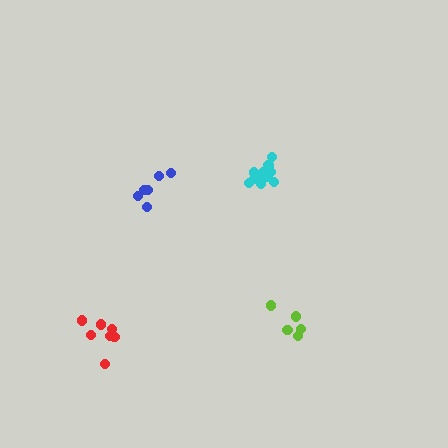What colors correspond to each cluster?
The clusters are colored: cyan, blue, red, lime.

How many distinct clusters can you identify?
There are 4 distinct clusters.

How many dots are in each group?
Group 1: 11 dots, Group 2: 6 dots, Group 3: 8 dots, Group 4: 6 dots (31 total).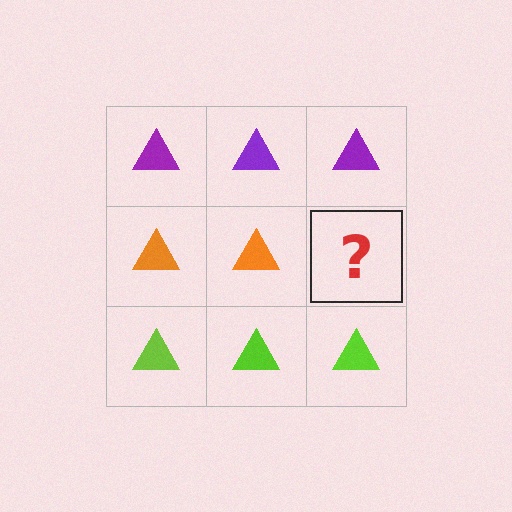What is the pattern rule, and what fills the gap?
The rule is that each row has a consistent color. The gap should be filled with an orange triangle.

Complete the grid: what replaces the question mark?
The question mark should be replaced with an orange triangle.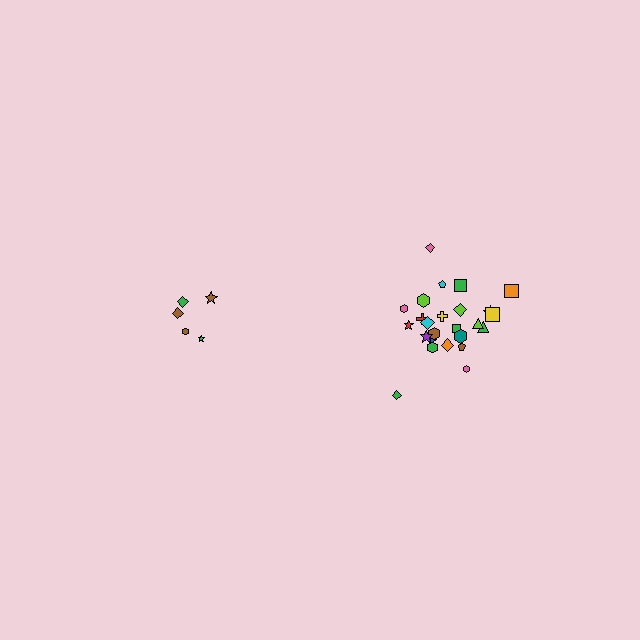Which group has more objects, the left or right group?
The right group.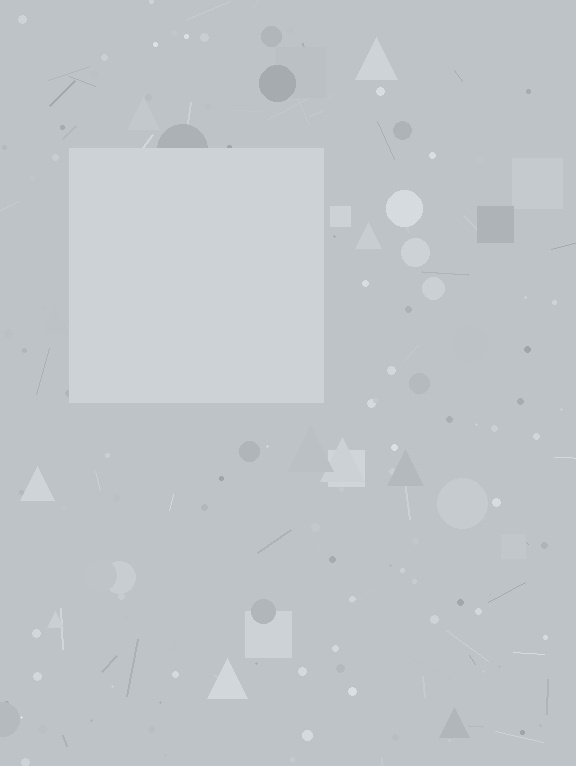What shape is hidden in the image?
A square is hidden in the image.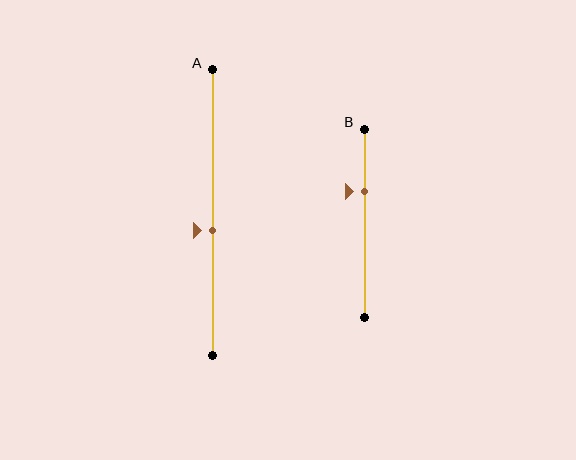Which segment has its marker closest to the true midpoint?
Segment A has its marker closest to the true midpoint.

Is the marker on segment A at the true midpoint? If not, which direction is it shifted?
No, the marker on segment A is shifted downward by about 6% of the segment length.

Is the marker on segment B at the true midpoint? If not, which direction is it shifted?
No, the marker on segment B is shifted upward by about 17% of the segment length.